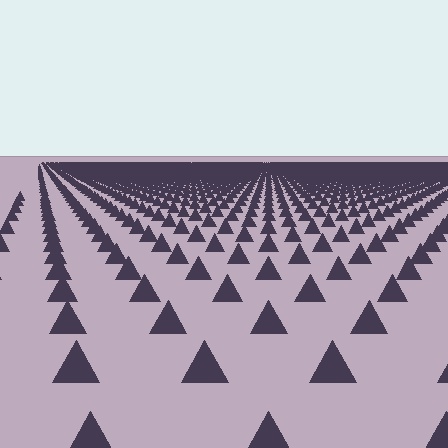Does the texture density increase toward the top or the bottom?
Density increases toward the top.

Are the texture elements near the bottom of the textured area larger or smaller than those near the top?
Larger. Near the bottom, elements are closer to the viewer and appear at a bigger on-screen size.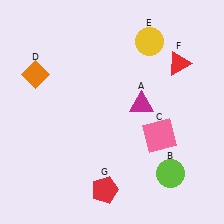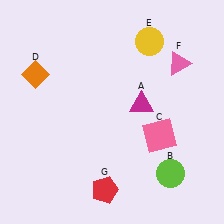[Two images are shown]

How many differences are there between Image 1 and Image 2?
There is 1 difference between the two images.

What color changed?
The triangle (F) changed from red in Image 1 to pink in Image 2.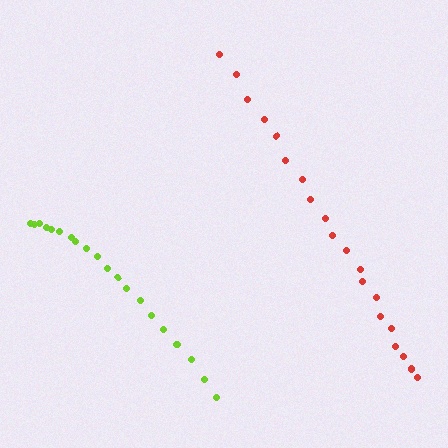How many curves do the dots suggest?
There are 2 distinct paths.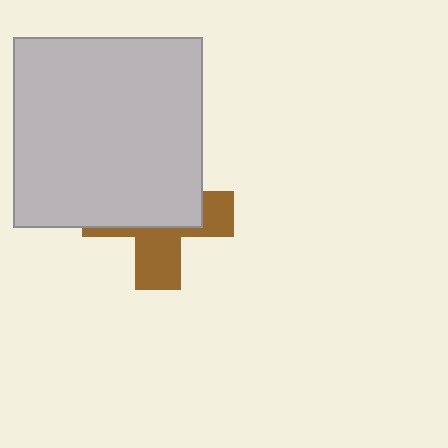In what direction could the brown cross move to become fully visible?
The brown cross could move down. That would shift it out from behind the light gray square entirely.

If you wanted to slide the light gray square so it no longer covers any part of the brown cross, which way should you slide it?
Slide it up — that is the most direct way to separate the two shapes.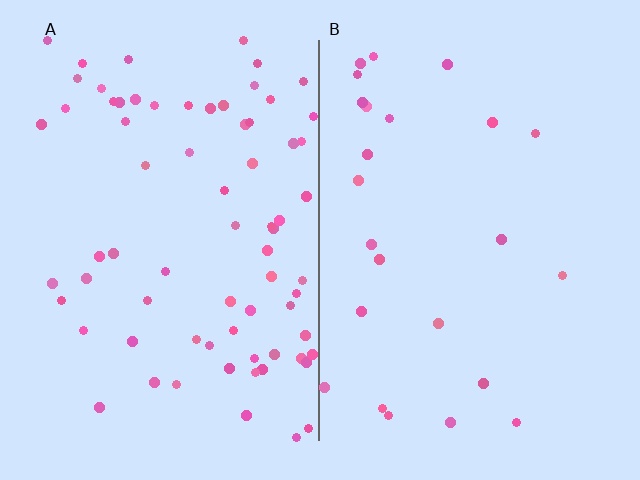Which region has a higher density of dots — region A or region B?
A (the left).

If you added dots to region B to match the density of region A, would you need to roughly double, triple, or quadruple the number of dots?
Approximately triple.